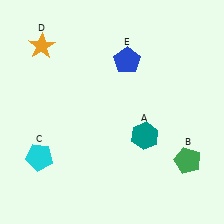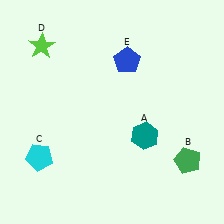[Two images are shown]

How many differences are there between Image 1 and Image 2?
There is 1 difference between the two images.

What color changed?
The star (D) changed from orange in Image 1 to lime in Image 2.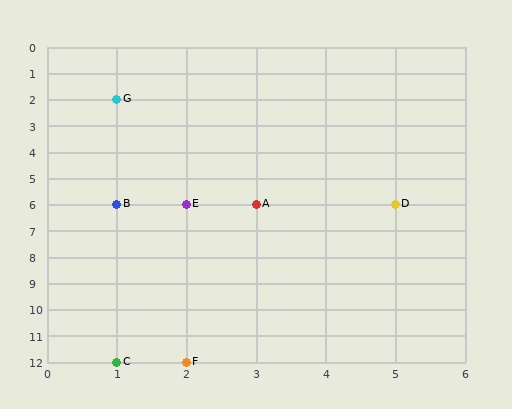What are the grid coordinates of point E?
Point E is at grid coordinates (2, 6).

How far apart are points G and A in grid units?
Points G and A are 2 columns and 4 rows apart (about 4.5 grid units diagonally).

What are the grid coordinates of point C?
Point C is at grid coordinates (1, 12).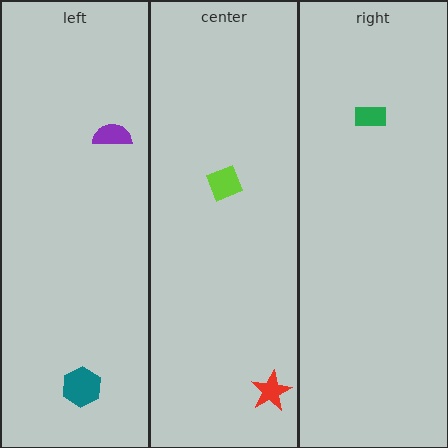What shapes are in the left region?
The purple semicircle, the teal hexagon.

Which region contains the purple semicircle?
The left region.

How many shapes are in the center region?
2.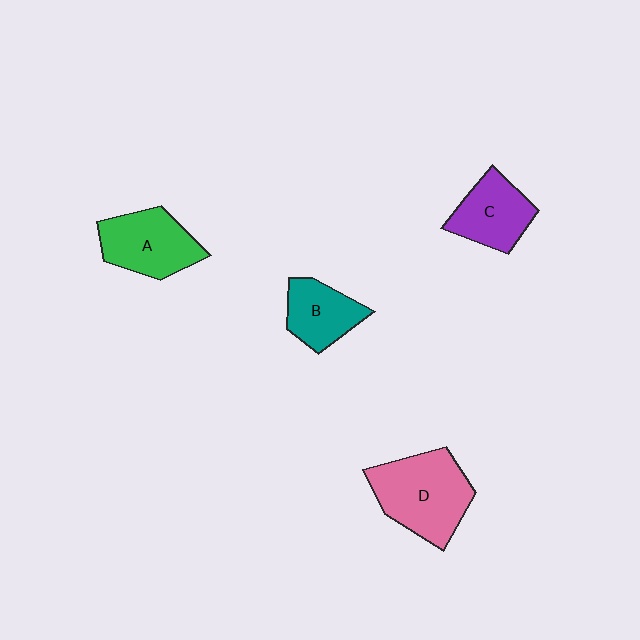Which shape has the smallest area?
Shape B (teal).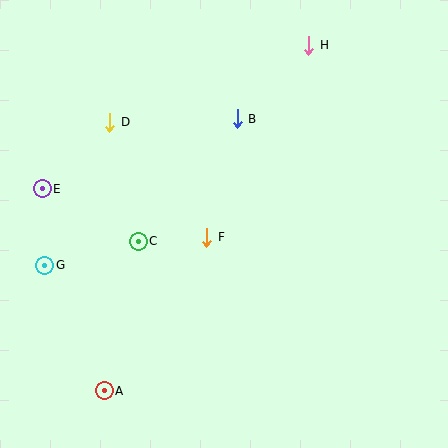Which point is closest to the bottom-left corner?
Point A is closest to the bottom-left corner.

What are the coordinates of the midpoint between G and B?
The midpoint between G and B is at (141, 192).